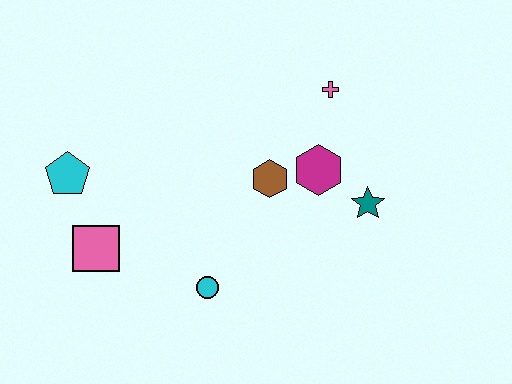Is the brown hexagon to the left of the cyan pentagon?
No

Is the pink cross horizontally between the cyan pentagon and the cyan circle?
No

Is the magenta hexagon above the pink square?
Yes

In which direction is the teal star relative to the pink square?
The teal star is to the right of the pink square.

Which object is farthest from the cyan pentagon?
The teal star is farthest from the cyan pentagon.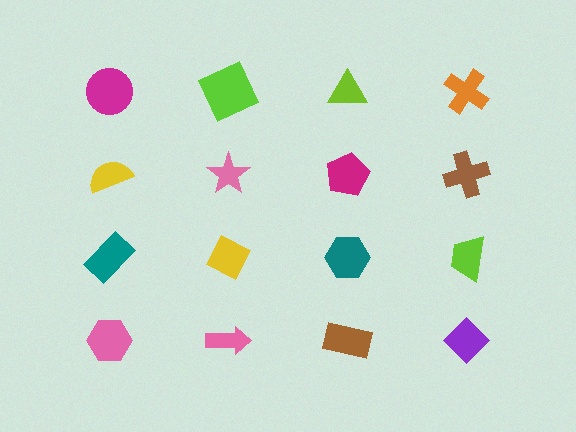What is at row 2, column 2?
A pink star.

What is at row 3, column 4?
A lime trapezoid.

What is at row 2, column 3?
A magenta pentagon.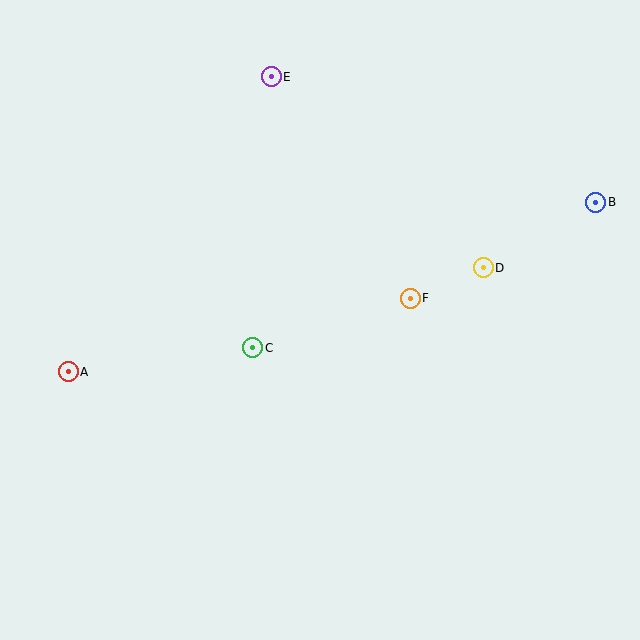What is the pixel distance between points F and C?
The distance between F and C is 165 pixels.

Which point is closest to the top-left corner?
Point E is closest to the top-left corner.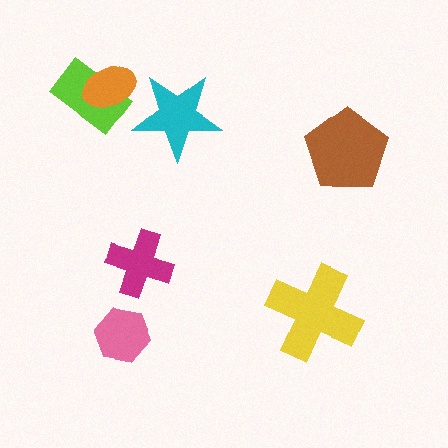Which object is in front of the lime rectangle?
The orange ellipse is in front of the lime rectangle.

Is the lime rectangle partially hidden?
Yes, it is partially covered by another shape.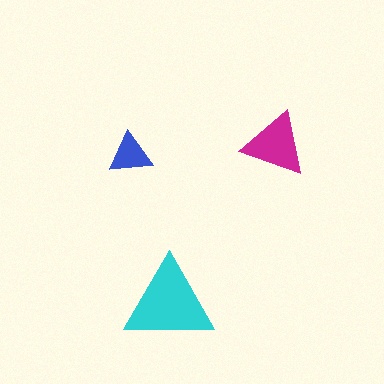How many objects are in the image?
There are 3 objects in the image.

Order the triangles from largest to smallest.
the cyan one, the magenta one, the blue one.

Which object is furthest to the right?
The magenta triangle is rightmost.